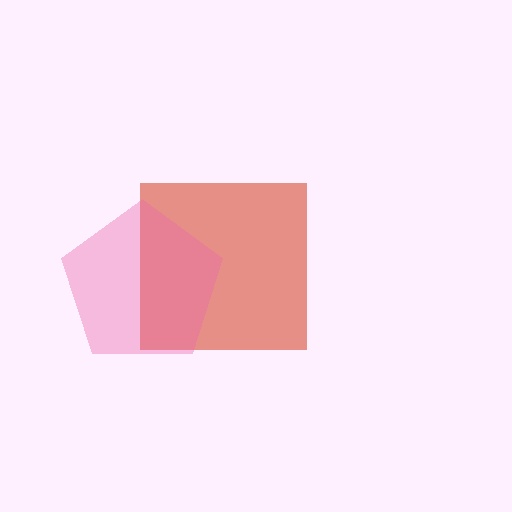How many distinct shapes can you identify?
There are 2 distinct shapes: a red square, a pink pentagon.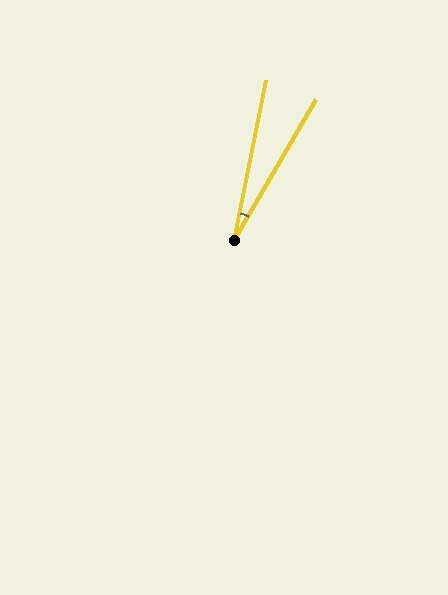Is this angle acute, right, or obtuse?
It is acute.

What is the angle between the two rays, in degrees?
Approximately 19 degrees.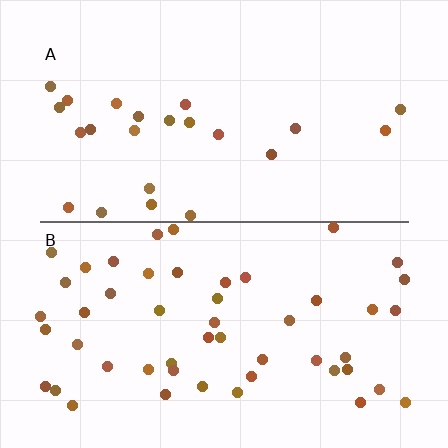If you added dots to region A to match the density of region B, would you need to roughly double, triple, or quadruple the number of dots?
Approximately double.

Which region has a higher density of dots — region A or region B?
B (the bottom).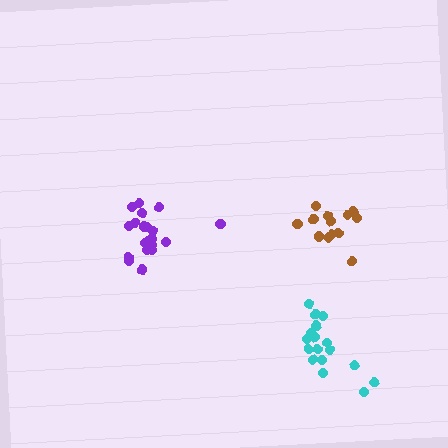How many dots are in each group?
Group 1: 17 dots, Group 2: 14 dots, Group 3: 20 dots (51 total).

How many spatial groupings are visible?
There are 3 spatial groupings.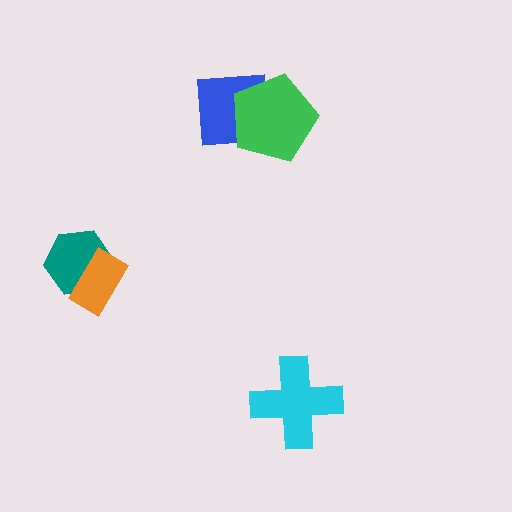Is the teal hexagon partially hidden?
Yes, it is partially covered by another shape.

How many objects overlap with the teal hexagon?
1 object overlaps with the teal hexagon.